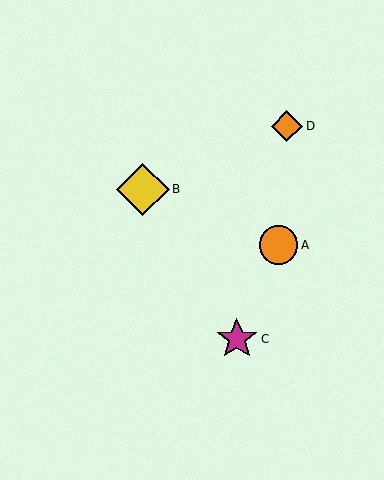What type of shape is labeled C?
Shape C is a magenta star.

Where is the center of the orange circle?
The center of the orange circle is at (278, 245).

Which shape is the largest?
The yellow diamond (labeled B) is the largest.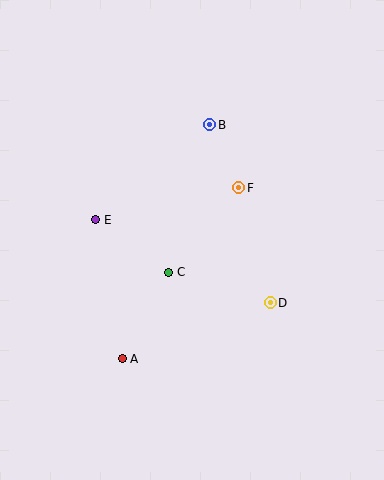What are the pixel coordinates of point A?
Point A is at (122, 359).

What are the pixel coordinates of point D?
Point D is at (270, 303).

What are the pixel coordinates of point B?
Point B is at (210, 125).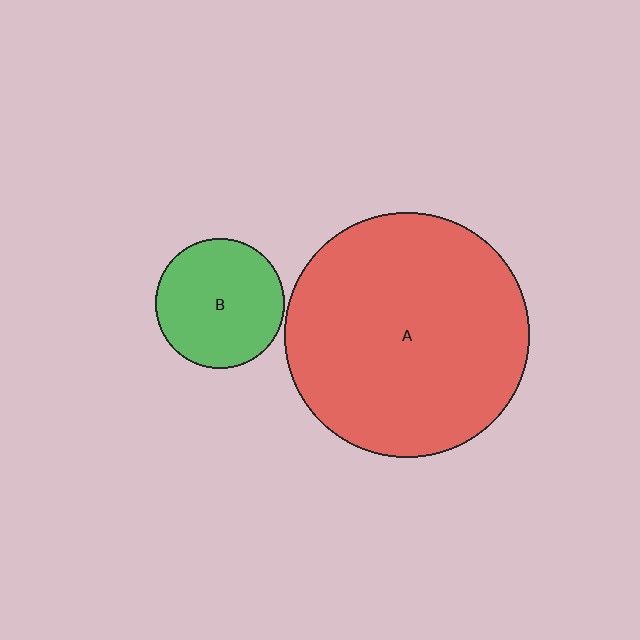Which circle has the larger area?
Circle A (red).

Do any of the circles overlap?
No, none of the circles overlap.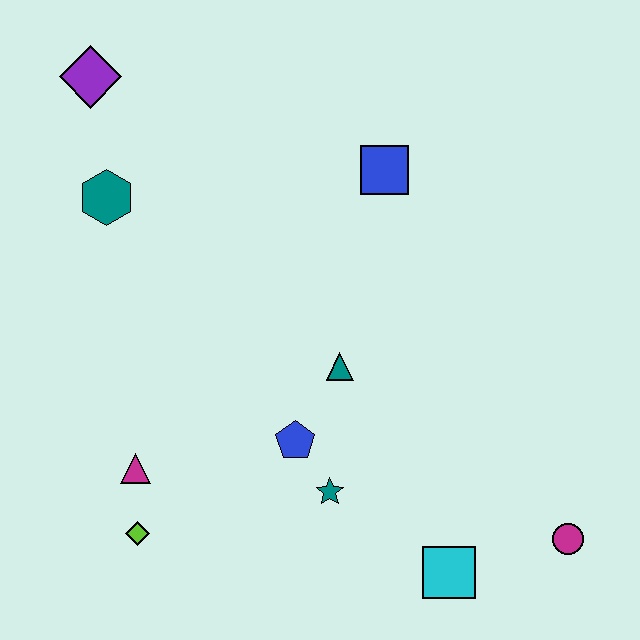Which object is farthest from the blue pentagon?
The purple diamond is farthest from the blue pentagon.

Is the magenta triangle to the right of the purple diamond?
Yes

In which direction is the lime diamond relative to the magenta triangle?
The lime diamond is below the magenta triangle.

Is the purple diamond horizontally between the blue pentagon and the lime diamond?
No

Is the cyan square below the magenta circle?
Yes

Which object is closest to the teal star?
The blue pentagon is closest to the teal star.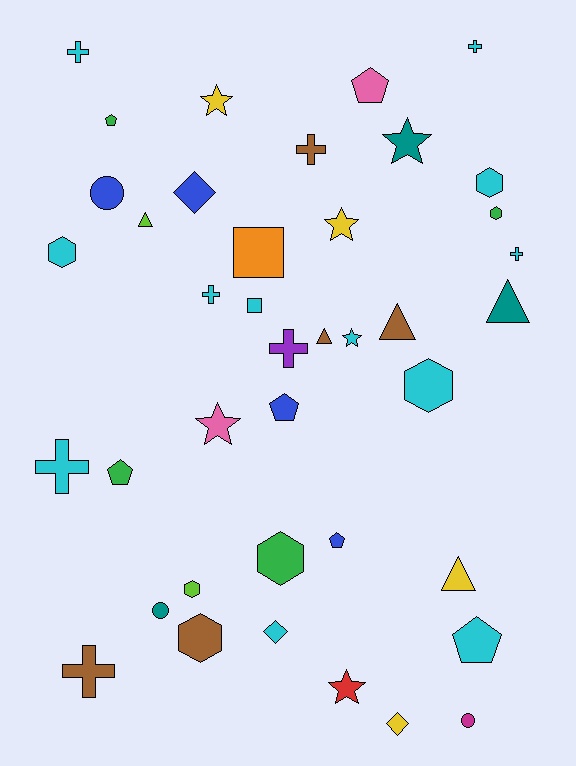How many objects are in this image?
There are 40 objects.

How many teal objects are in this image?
There are 3 teal objects.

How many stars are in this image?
There are 6 stars.